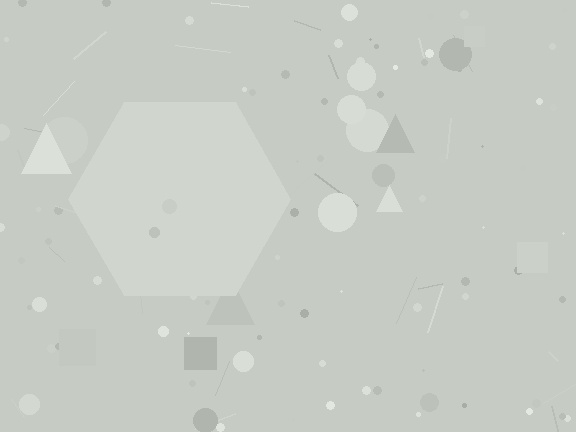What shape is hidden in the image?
A hexagon is hidden in the image.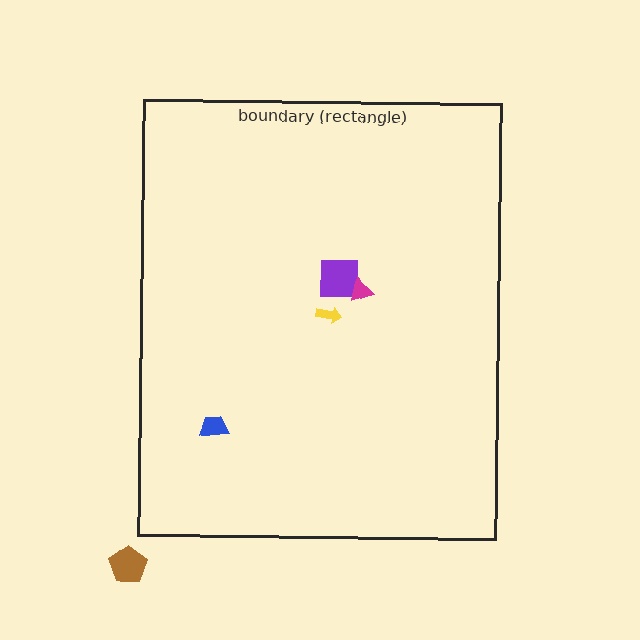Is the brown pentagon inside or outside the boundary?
Outside.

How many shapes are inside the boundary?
4 inside, 1 outside.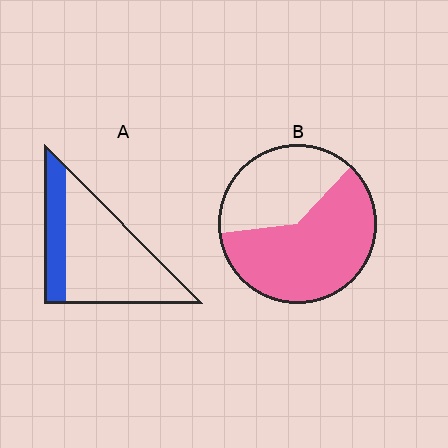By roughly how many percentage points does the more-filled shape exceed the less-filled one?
By roughly 35 percentage points (B over A).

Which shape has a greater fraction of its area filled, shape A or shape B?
Shape B.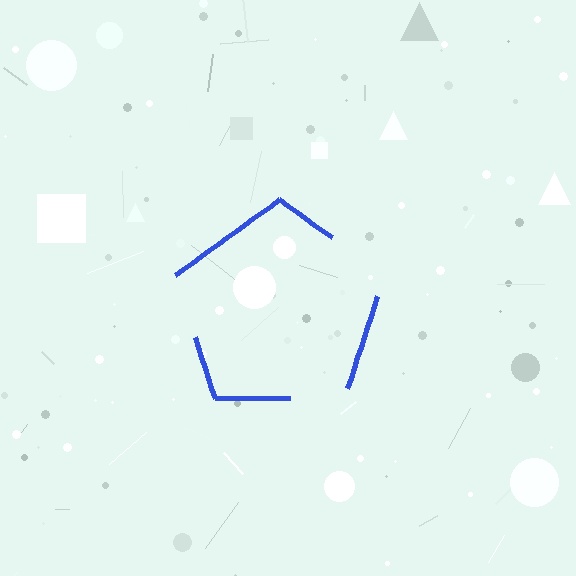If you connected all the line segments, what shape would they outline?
They would outline a pentagon.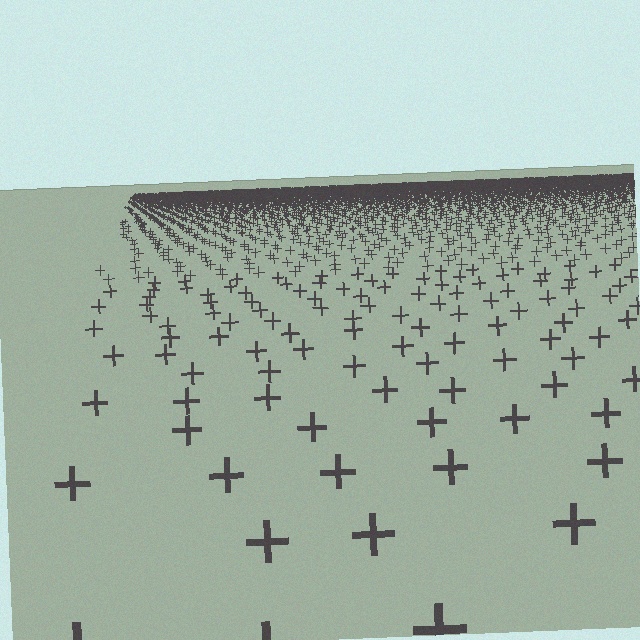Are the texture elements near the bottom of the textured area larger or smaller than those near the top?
Larger. Near the bottom, elements are closer to the viewer and appear at a bigger on-screen size.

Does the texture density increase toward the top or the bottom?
Density increases toward the top.